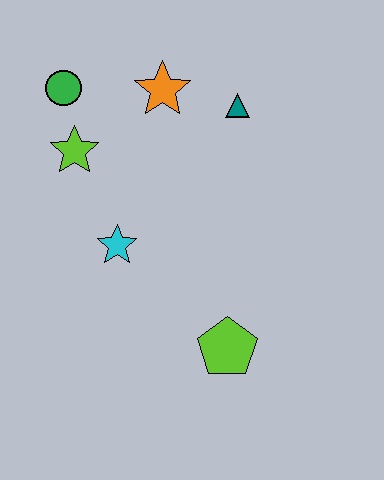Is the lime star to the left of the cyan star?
Yes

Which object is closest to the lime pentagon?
The cyan star is closest to the lime pentagon.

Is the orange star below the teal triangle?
No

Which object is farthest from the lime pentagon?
The green circle is farthest from the lime pentagon.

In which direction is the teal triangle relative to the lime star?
The teal triangle is to the right of the lime star.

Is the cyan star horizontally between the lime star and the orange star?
Yes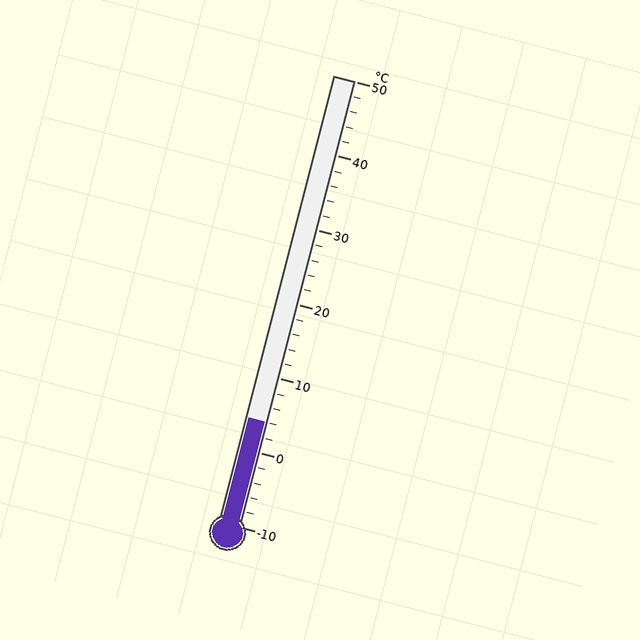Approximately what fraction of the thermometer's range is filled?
The thermometer is filled to approximately 25% of its range.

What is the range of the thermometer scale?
The thermometer scale ranges from -10°C to 50°C.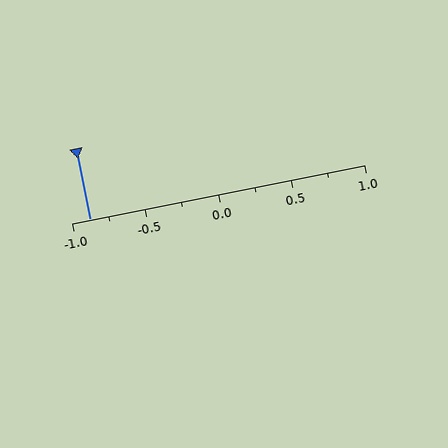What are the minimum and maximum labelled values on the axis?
The axis runs from -1.0 to 1.0.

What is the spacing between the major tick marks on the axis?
The major ticks are spaced 0.5 apart.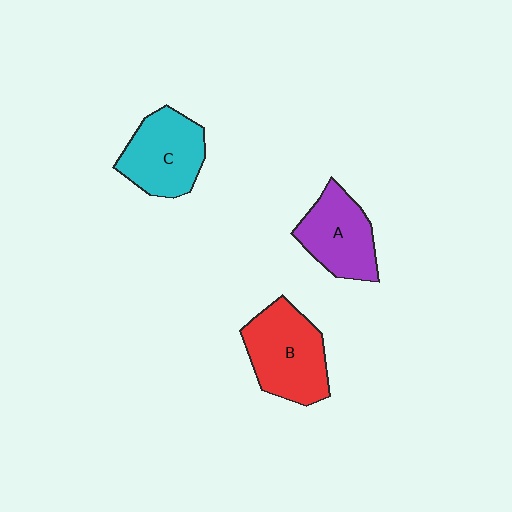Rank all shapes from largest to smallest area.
From largest to smallest: B (red), C (cyan), A (purple).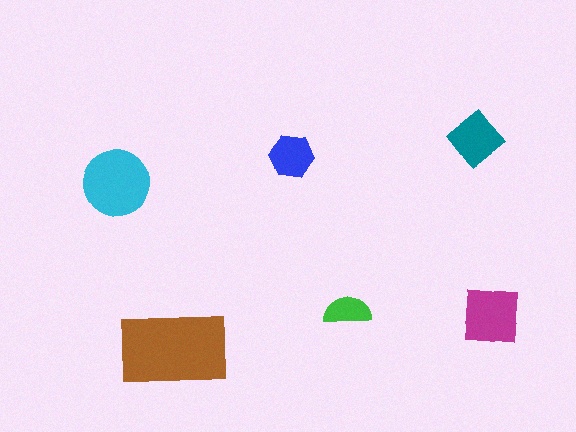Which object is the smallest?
The green semicircle.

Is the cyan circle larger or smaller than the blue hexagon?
Larger.